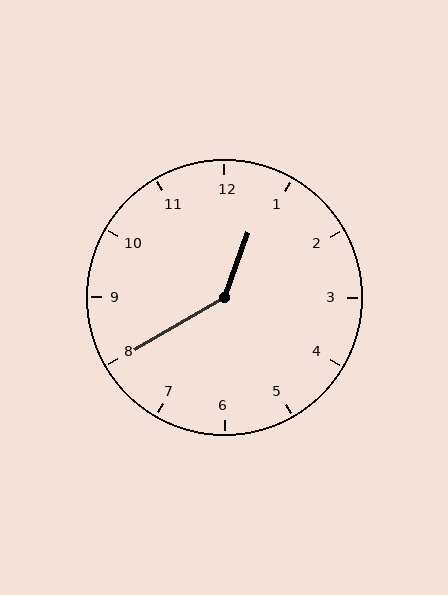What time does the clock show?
12:40.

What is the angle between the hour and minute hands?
Approximately 140 degrees.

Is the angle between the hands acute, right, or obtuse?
It is obtuse.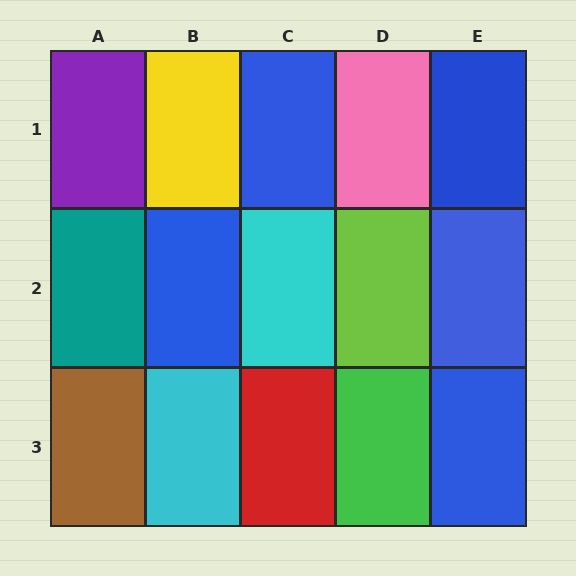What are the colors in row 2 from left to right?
Teal, blue, cyan, lime, blue.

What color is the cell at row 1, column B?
Yellow.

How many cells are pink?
1 cell is pink.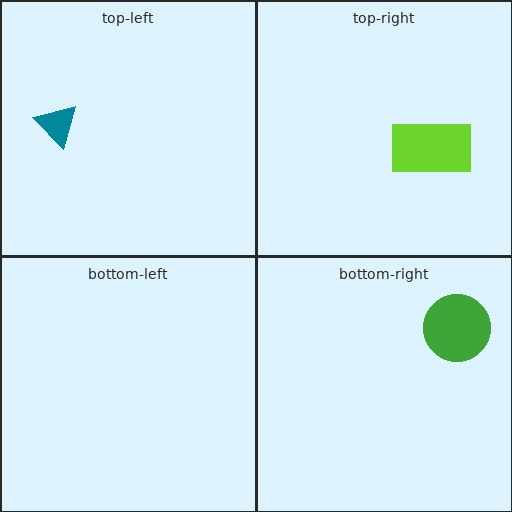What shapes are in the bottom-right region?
The green circle.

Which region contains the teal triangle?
The top-left region.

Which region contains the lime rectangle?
The top-right region.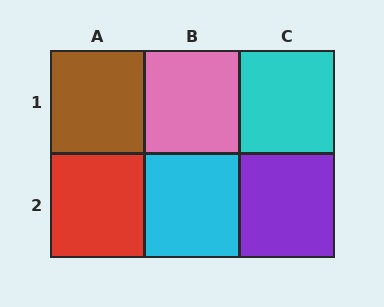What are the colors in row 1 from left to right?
Brown, pink, cyan.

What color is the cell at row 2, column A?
Red.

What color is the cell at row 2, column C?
Purple.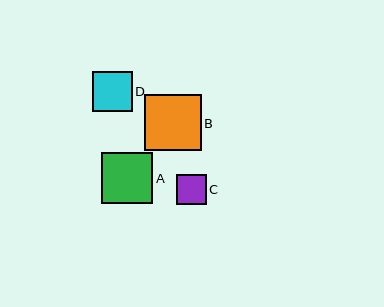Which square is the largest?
Square B is the largest with a size of approximately 56 pixels.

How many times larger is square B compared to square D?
Square B is approximately 1.4 times the size of square D.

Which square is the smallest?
Square C is the smallest with a size of approximately 30 pixels.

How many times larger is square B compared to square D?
Square B is approximately 1.4 times the size of square D.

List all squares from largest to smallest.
From largest to smallest: B, A, D, C.